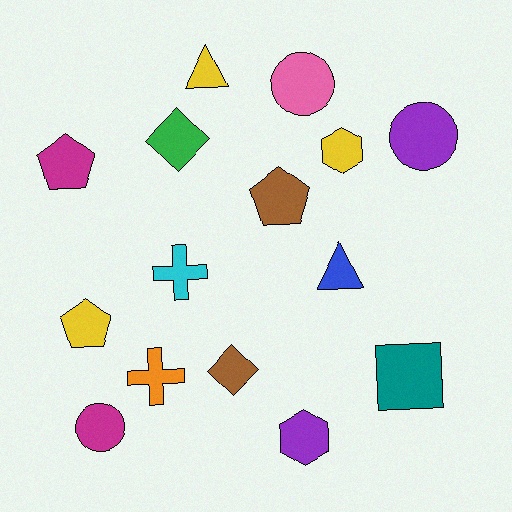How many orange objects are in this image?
There is 1 orange object.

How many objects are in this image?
There are 15 objects.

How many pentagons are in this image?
There are 3 pentagons.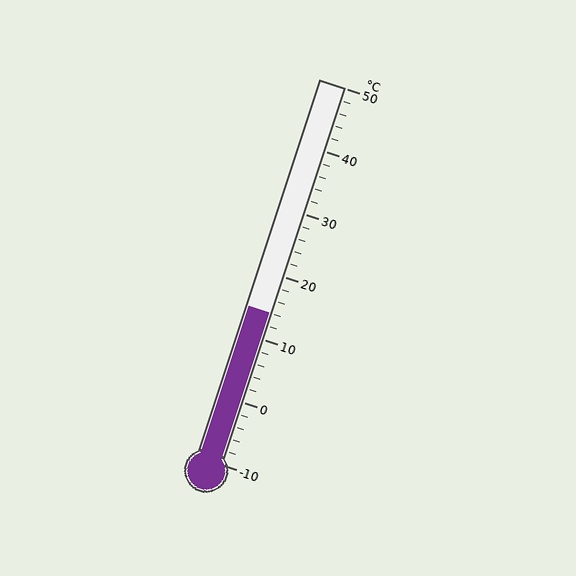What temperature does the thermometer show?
The thermometer shows approximately 14°C.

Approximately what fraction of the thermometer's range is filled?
The thermometer is filled to approximately 40% of its range.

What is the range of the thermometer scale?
The thermometer scale ranges from -10°C to 50°C.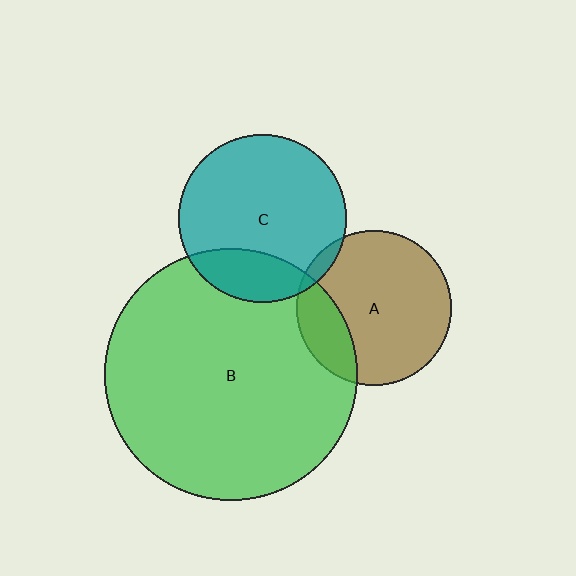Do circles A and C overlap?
Yes.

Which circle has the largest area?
Circle B (green).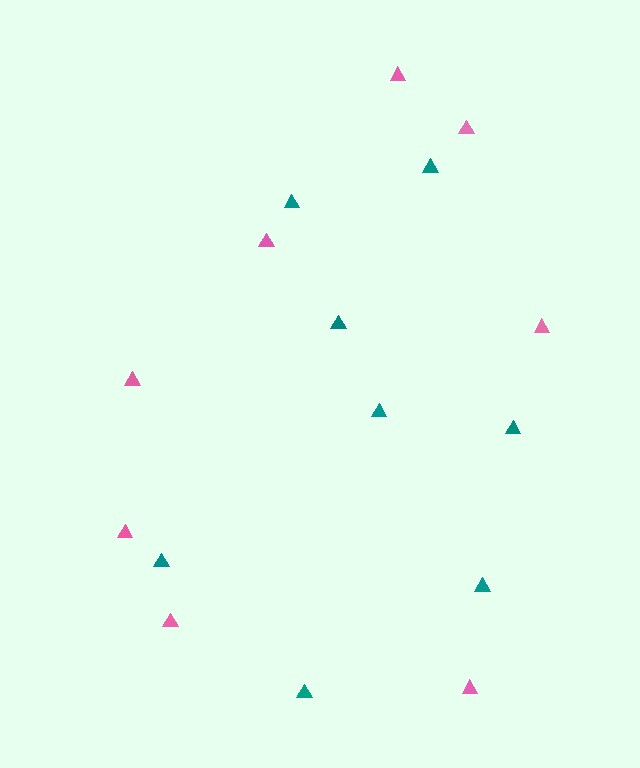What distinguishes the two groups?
There are 2 groups: one group of pink triangles (8) and one group of teal triangles (8).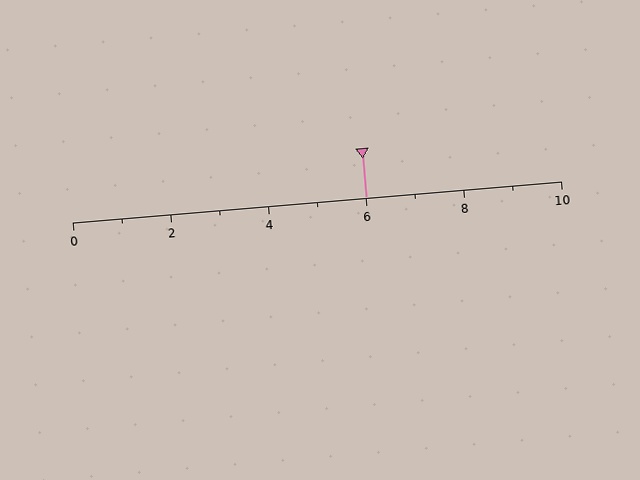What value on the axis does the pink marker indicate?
The marker indicates approximately 6.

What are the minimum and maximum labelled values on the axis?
The axis runs from 0 to 10.